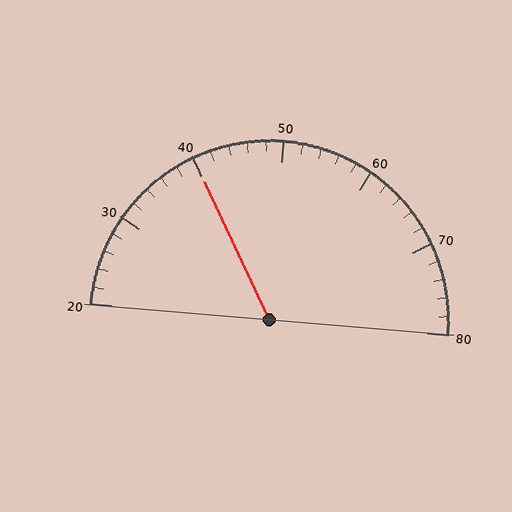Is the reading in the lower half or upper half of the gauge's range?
The reading is in the lower half of the range (20 to 80).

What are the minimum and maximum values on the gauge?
The gauge ranges from 20 to 80.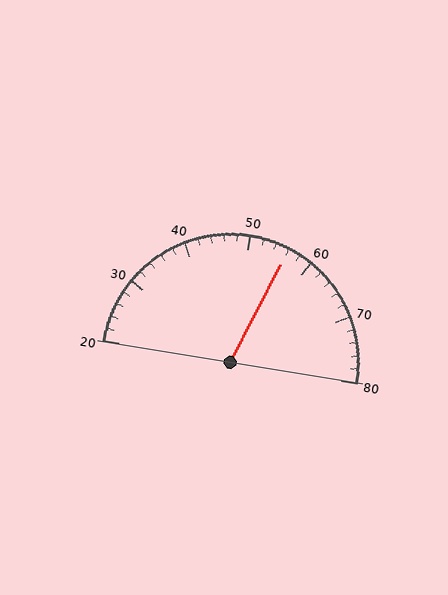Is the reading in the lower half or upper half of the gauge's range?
The reading is in the upper half of the range (20 to 80).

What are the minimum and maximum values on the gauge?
The gauge ranges from 20 to 80.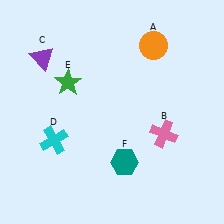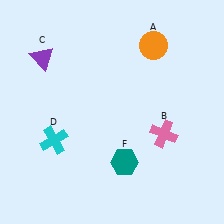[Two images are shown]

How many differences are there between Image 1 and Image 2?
There is 1 difference between the two images.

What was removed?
The green star (E) was removed in Image 2.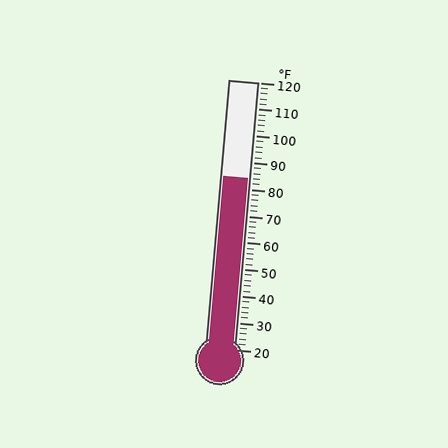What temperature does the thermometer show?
The thermometer shows approximately 84°F.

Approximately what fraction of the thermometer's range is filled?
The thermometer is filled to approximately 65% of its range.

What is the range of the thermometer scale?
The thermometer scale ranges from 20°F to 120°F.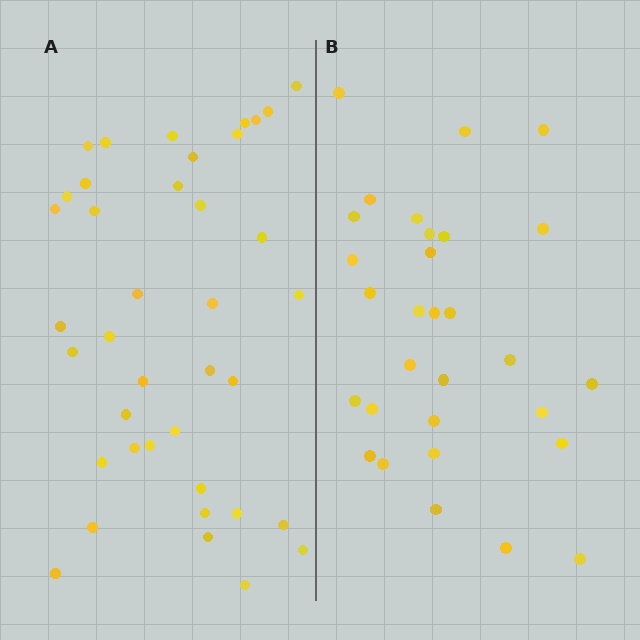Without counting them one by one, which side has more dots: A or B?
Region A (the left region) has more dots.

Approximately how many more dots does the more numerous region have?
Region A has roughly 8 or so more dots than region B.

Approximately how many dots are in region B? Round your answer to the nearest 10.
About 30 dots.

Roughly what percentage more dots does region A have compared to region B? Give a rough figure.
About 30% more.